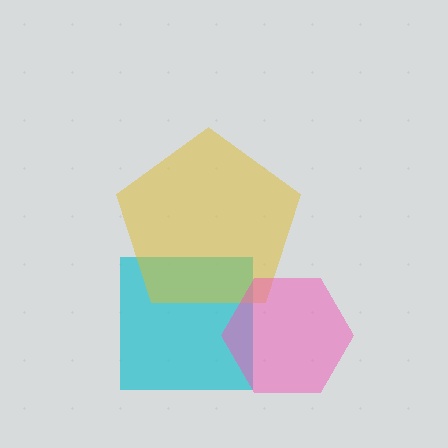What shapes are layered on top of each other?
The layered shapes are: a cyan square, a yellow pentagon, a pink hexagon.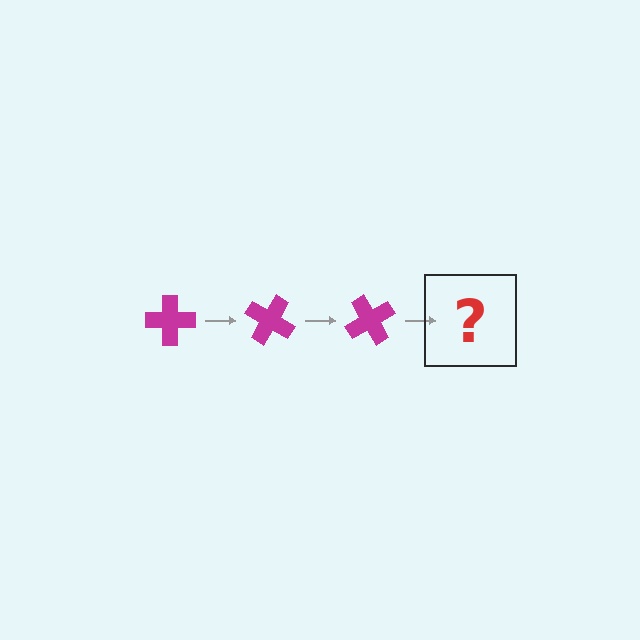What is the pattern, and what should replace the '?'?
The pattern is that the cross rotates 30 degrees each step. The '?' should be a magenta cross rotated 90 degrees.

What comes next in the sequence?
The next element should be a magenta cross rotated 90 degrees.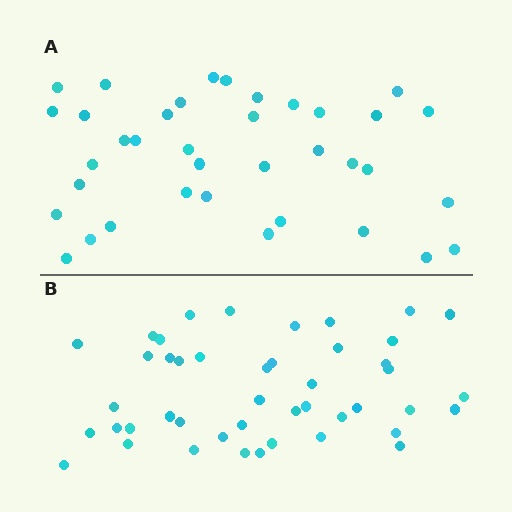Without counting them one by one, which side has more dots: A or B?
Region B (the bottom region) has more dots.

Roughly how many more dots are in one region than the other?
Region B has roughly 8 or so more dots than region A.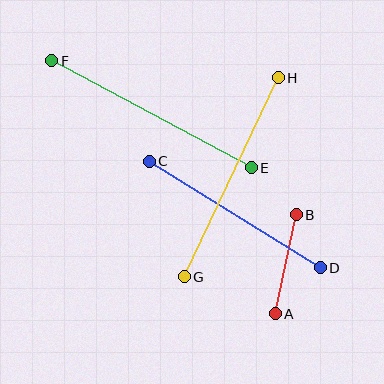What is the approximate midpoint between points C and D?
The midpoint is at approximately (235, 215) pixels.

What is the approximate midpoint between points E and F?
The midpoint is at approximately (151, 114) pixels.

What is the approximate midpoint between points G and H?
The midpoint is at approximately (231, 177) pixels.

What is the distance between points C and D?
The distance is approximately 202 pixels.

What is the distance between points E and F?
The distance is approximately 226 pixels.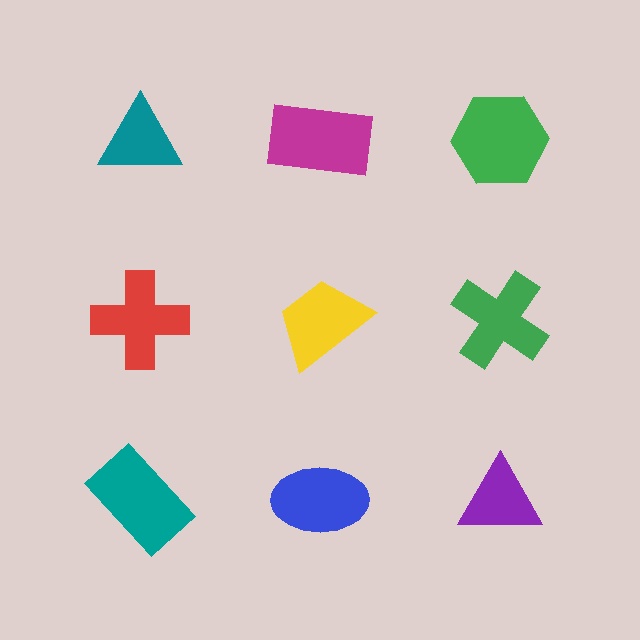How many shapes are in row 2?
3 shapes.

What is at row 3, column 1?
A teal rectangle.